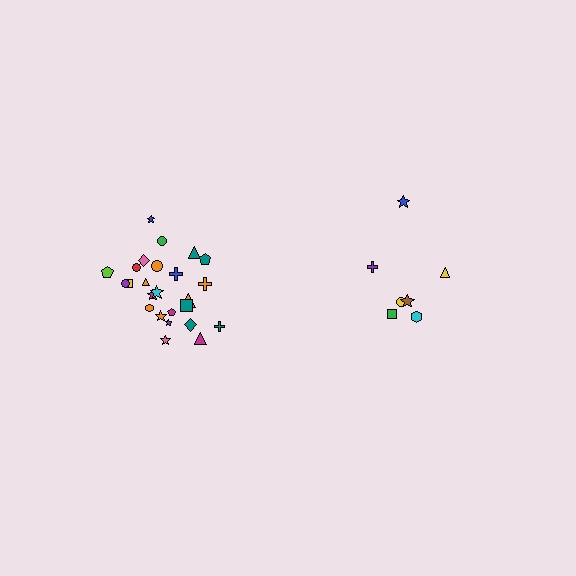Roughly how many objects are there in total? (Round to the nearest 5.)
Roughly 30 objects in total.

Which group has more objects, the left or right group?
The left group.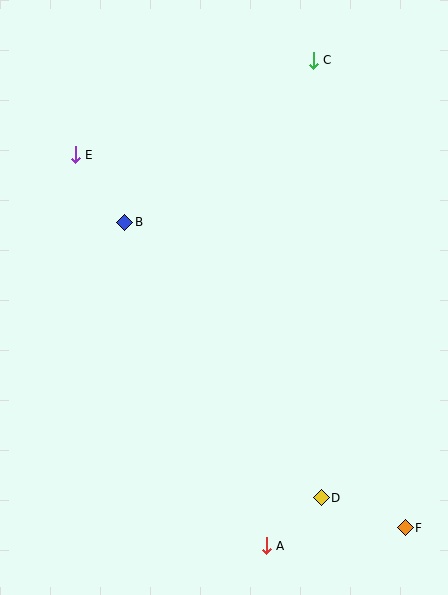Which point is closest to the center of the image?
Point B at (125, 222) is closest to the center.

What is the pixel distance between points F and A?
The distance between F and A is 140 pixels.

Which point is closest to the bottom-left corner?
Point A is closest to the bottom-left corner.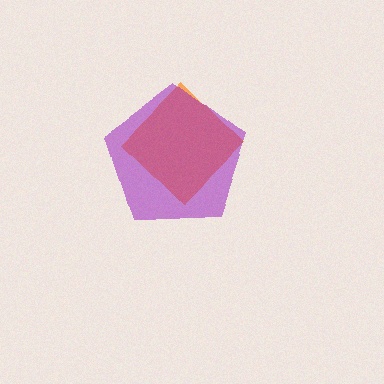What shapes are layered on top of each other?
The layered shapes are: an orange diamond, a purple pentagon.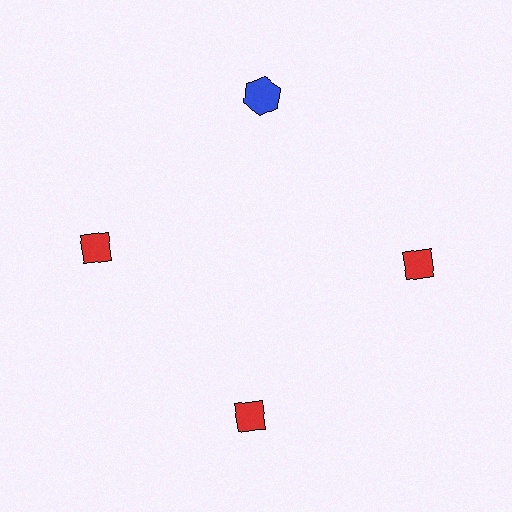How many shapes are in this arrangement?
There are 4 shapes arranged in a ring pattern.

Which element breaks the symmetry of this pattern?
The blue hexagon at roughly the 12 o'clock position breaks the symmetry. All other shapes are red diamonds.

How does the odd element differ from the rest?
It differs in both color (blue instead of red) and shape (hexagon instead of diamond).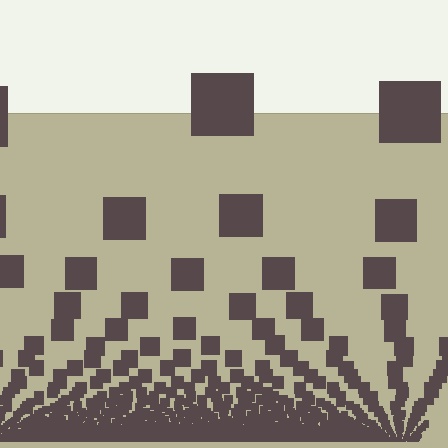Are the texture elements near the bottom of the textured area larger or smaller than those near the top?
Smaller. The gradient is inverted — elements near the bottom are smaller and denser.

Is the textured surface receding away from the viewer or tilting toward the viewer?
The surface appears to tilt toward the viewer. Texture elements get larger and sparser toward the top.